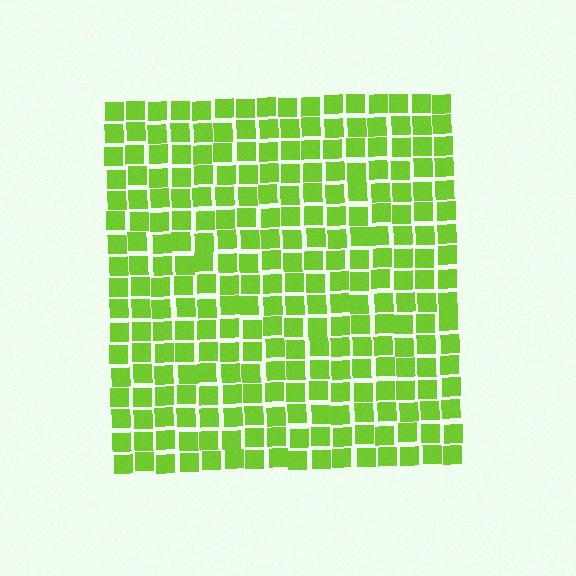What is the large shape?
The large shape is a square.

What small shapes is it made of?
It is made of small squares.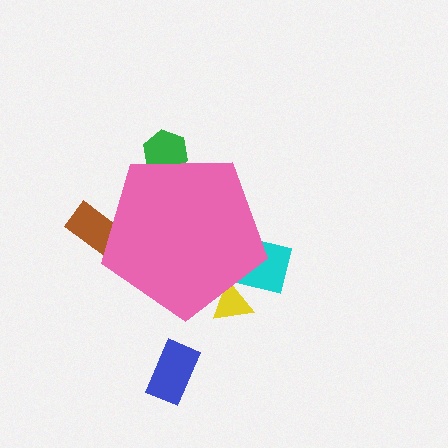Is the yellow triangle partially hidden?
Yes, the yellow triangle is partially hidden behind the pink pentagon.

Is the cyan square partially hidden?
Yes, the cyan square is partially hidden behind the pink pentagon.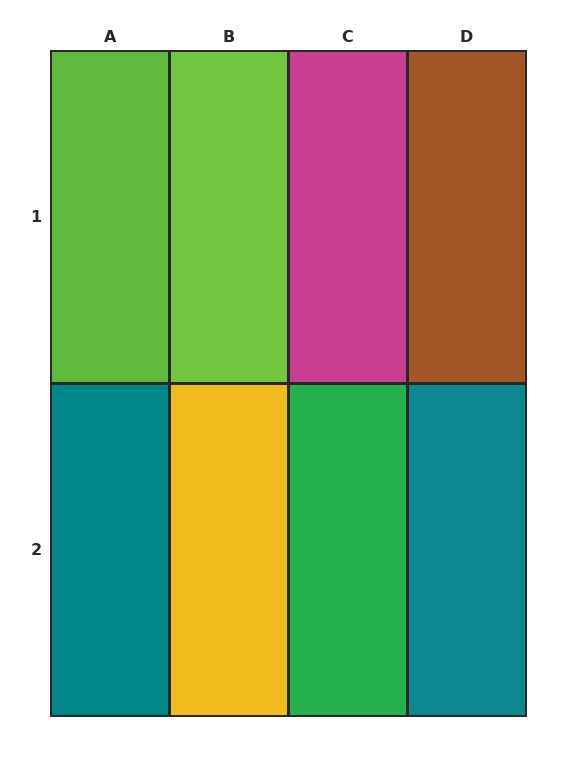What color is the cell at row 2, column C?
Green.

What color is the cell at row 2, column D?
Teal.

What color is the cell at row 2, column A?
Teal.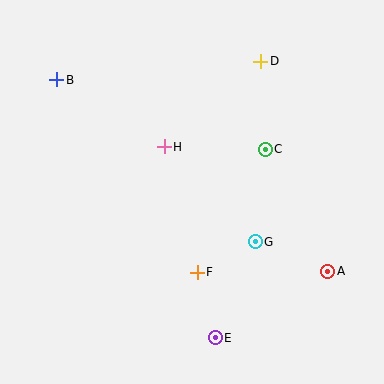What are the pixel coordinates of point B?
Point B is at (57, 80).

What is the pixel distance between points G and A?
The distance between G and A is 78 pixels.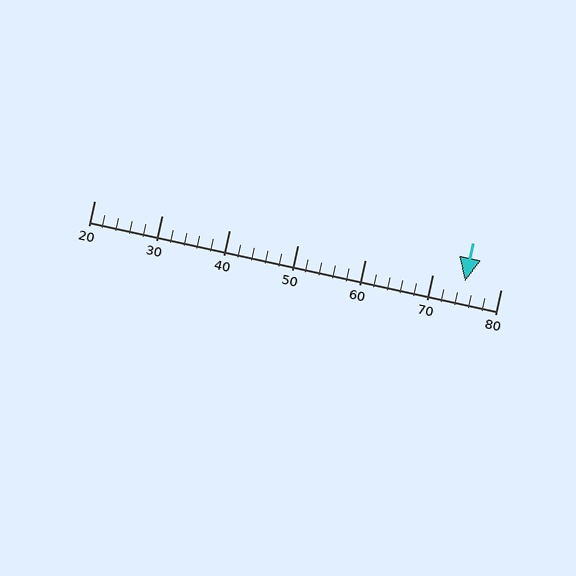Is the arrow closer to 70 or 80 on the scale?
The arrow is closer to 70.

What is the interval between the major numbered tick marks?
The major tick marks are spaced 10 units apart.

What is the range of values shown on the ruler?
The ruler shows values from 20 to 80.